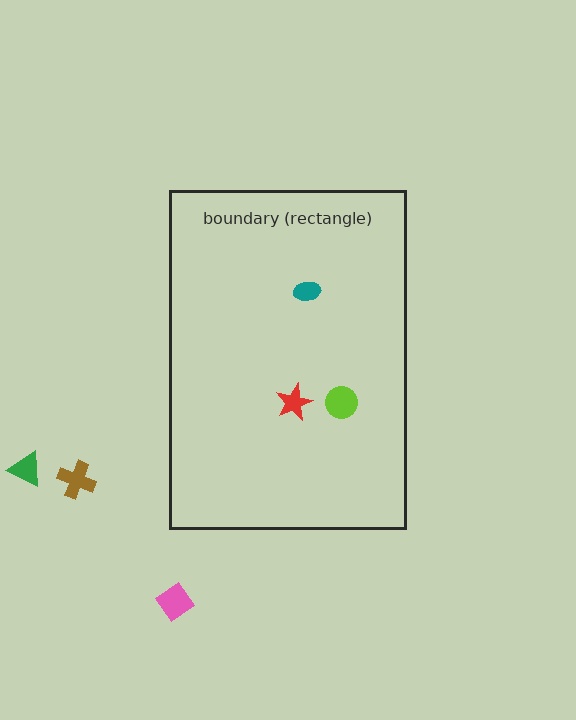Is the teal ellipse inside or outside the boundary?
Inside.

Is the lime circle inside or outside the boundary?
Inside.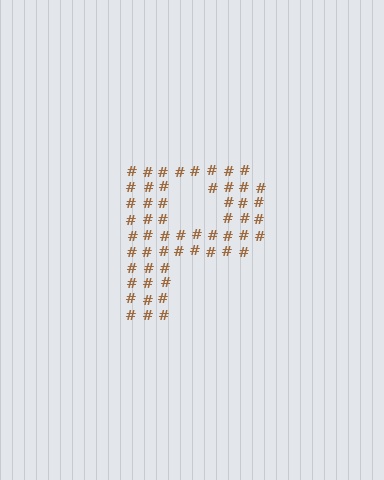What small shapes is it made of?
It is made of small hash symbols.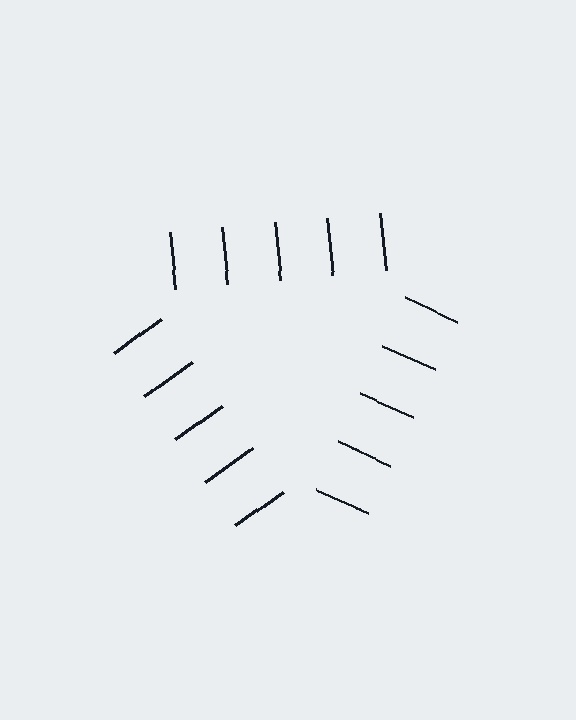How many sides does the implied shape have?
3 sides — the line-ends trace a triangle.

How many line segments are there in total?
15 — 5 along each of the 3 edges.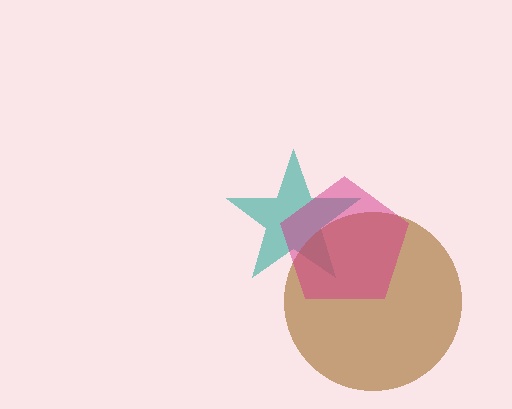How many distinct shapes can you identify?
There are 3 distinct shapes: a teal star, a brown circle, a magenta pentagon.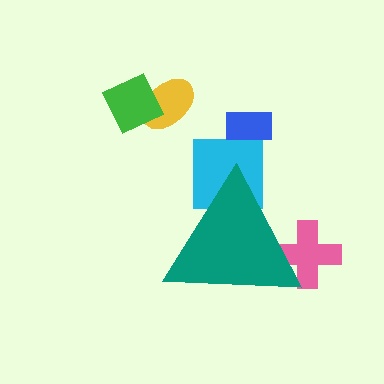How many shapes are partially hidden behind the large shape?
2 shapes are partially hidden.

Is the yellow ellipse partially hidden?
No, the yellow ellipse is fully visible.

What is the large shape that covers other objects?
A teal triangle.